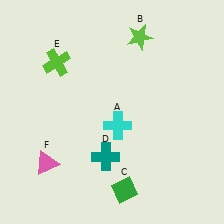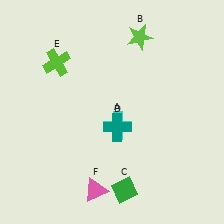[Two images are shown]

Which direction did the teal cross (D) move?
The teal cross (D) moved up.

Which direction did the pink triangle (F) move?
The pink triangle (F) moved right.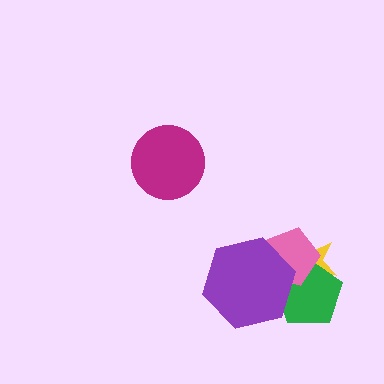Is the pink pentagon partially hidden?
Yes, it is partially covered by another shape.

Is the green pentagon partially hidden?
Yes, it is partially covered by another shape.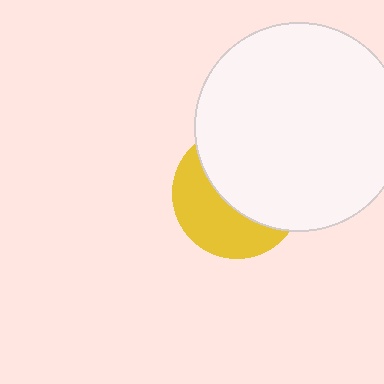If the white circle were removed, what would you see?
You would see the complete yellow circle.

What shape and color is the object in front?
The object in front is a white circle.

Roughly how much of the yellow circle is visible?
A small part of it is visible (roughly 43%).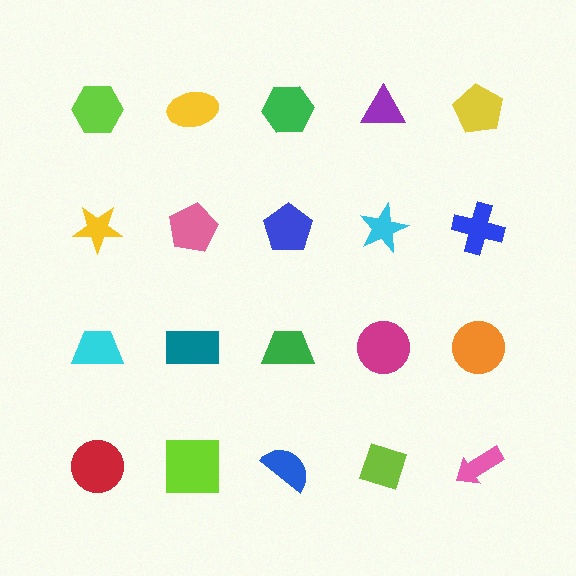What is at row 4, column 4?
A lime diamond.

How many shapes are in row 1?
5 shapes.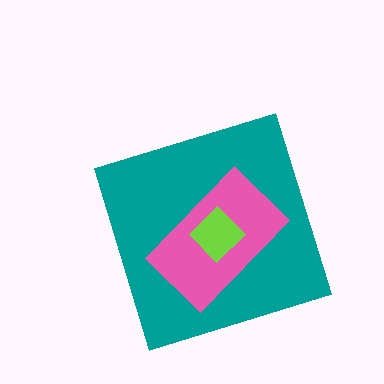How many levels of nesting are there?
3.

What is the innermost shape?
The lime diamond.